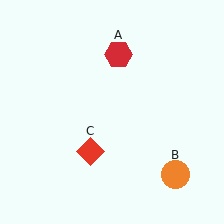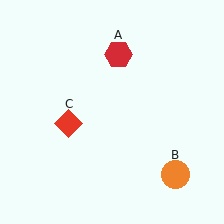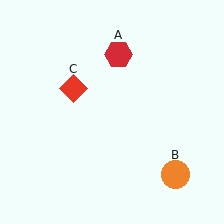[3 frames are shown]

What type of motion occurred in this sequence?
The red diamond (object C) rotated clockwise around the center of the scene.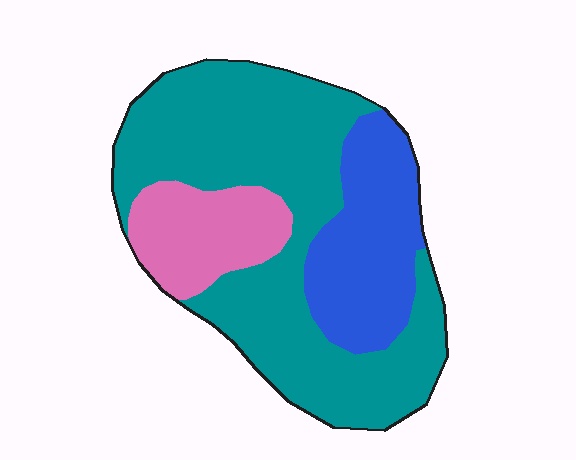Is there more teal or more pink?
Teal.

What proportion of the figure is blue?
Blue takes up about one quarter (1/4) of the figure.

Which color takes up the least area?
Pink, at roughly 15%.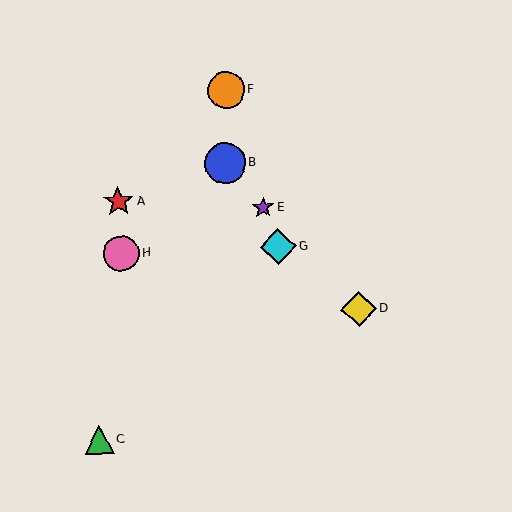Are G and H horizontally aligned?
Yes, both are at y≈247.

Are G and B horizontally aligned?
No, G is at y≈247 and B is at y≈163.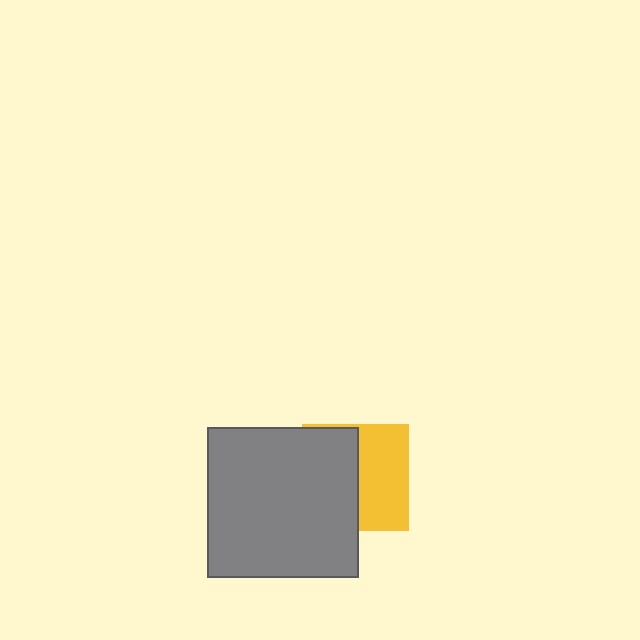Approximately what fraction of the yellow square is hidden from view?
Roughly 52% of the yellow square is hidden behind the gray square.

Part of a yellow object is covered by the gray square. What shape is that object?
It is a square.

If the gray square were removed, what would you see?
You would see the complete yellow square.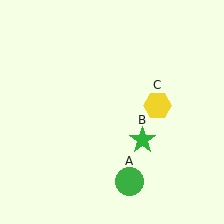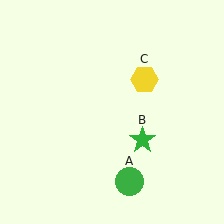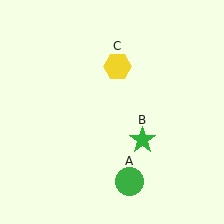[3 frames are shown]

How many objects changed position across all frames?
1 object changed position: yellow hexagon (object C).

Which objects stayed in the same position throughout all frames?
Green circle (object A) and green star (object B) remained stationary.